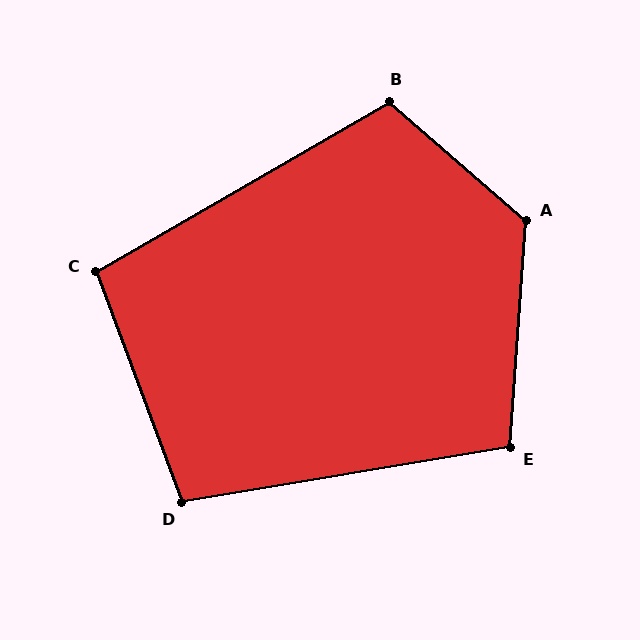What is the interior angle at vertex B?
Approximately 109 degrees (obtuse).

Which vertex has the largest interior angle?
A, at approximately 127 degrees.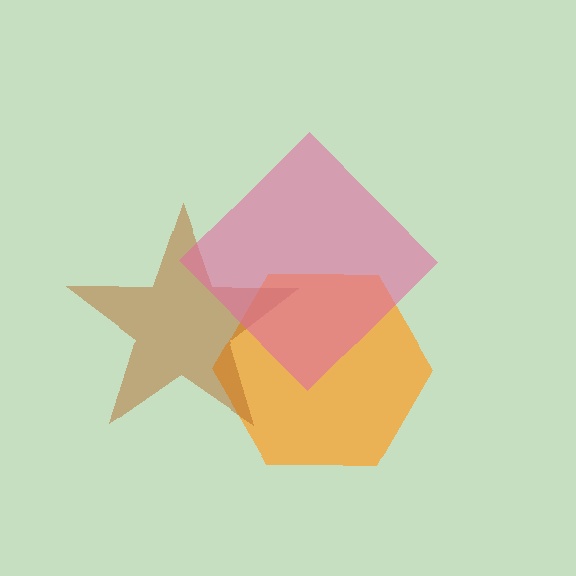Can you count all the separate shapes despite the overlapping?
Yes, there are 3 separate shapes.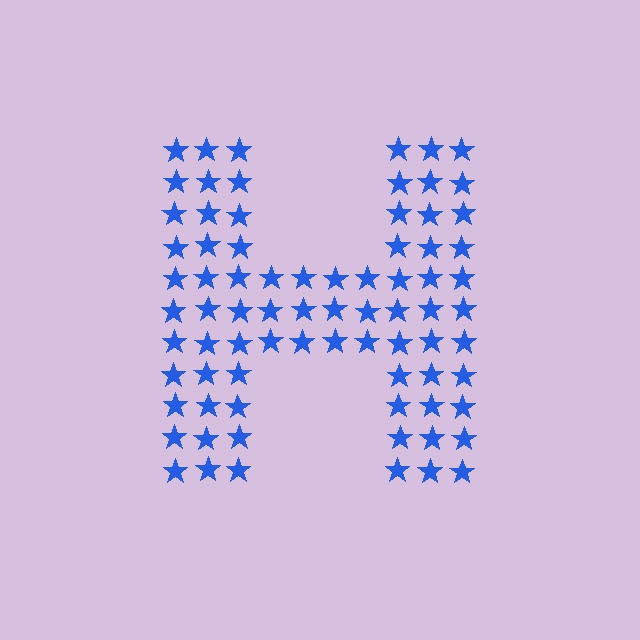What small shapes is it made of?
It is made of small stars.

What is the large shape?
The large shape is the letter H.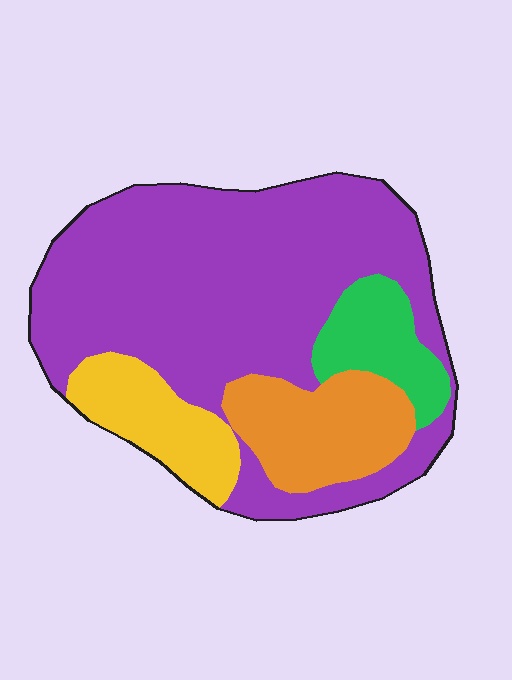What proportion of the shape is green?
Green covers around 10% of the shape.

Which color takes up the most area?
Purple, at roughly 65%.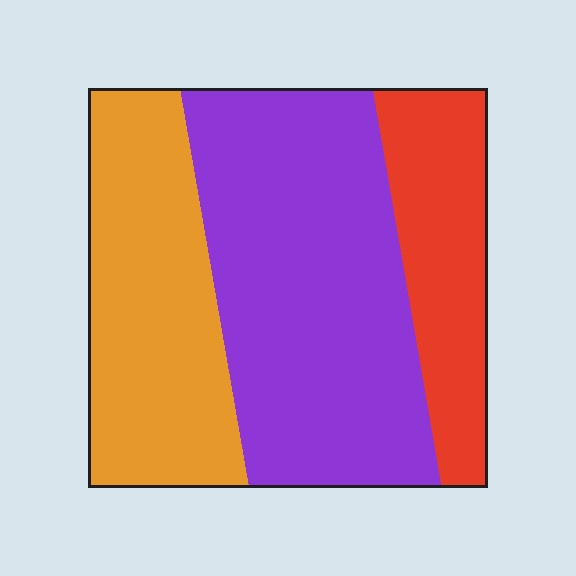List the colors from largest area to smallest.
From largest to smallest: purple, orange, red.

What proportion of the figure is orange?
Orange covers 32% of the figure.